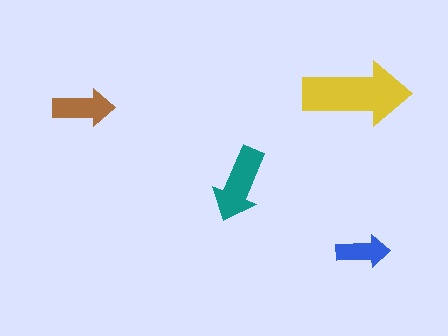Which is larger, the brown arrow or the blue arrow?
The brown one.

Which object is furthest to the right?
The blue arrow is rightmost.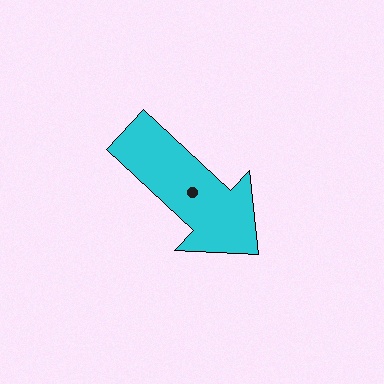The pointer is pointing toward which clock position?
Roughly 4 o'clock.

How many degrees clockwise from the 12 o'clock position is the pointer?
Approximately 133 degrees.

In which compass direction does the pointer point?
Southeast.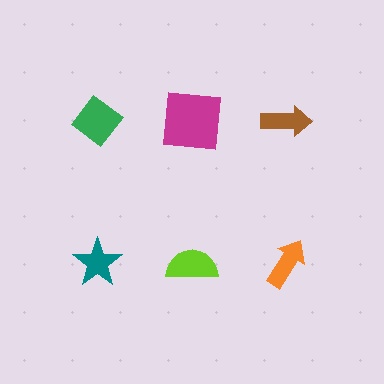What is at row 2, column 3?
An orange arrow.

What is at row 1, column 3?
A brown arrow.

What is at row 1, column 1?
A green diamond.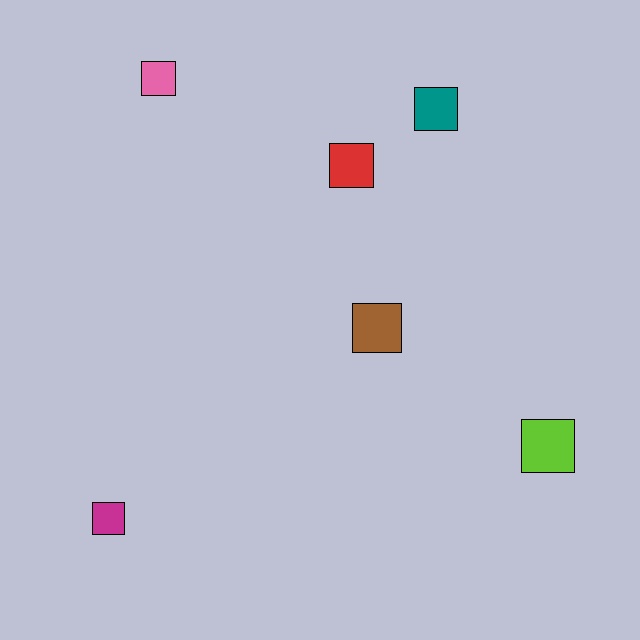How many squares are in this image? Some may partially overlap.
There are 6 squares.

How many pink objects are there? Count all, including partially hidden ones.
There is 1 pink object.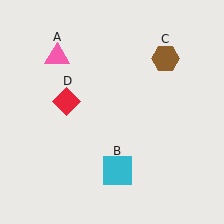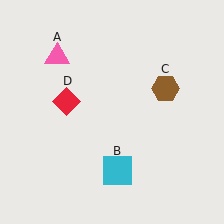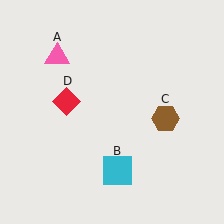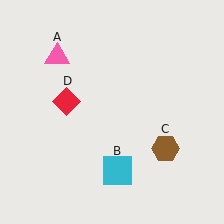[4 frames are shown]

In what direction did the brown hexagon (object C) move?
The brown hexagon (object C) moved down.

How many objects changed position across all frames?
1 object changed position: brown hexagon (object C).